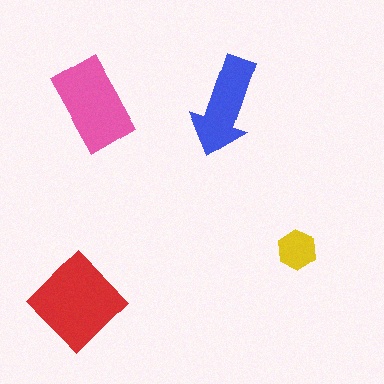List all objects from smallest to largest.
The yellow hexagon, the blue arrow, the pink rectangle, the red diamond.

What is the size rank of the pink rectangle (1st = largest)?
2nd.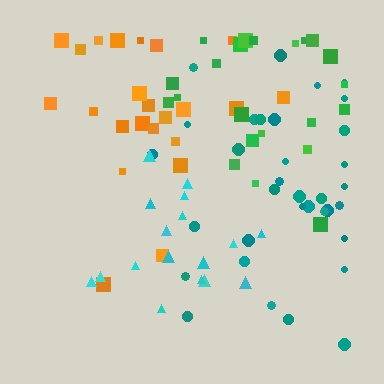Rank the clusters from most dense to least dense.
cyan, teal, green, orange.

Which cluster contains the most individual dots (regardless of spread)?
Teal (34).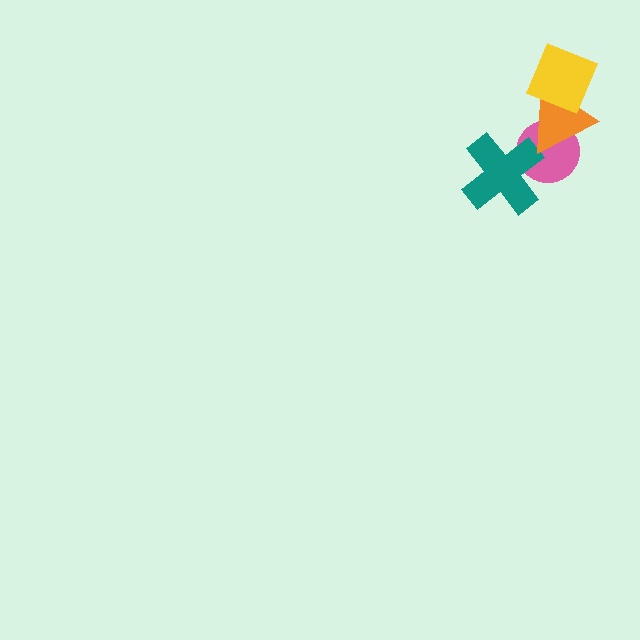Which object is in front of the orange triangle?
The yellow diamond is in front of the orange triangle.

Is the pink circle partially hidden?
Yes, it is partially covered by another shape.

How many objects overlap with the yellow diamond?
1 object overlaps with the yellow diamond.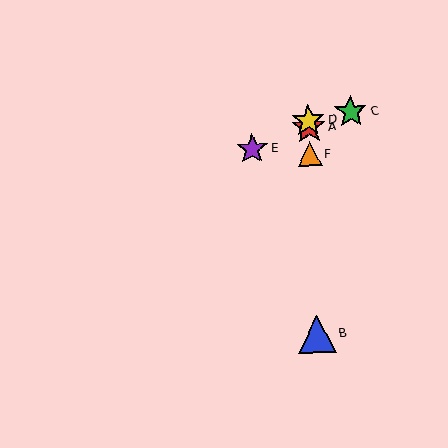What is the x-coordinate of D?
Object D is at x≈308.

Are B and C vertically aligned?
No, B is at x≈317 and C is at x≈351.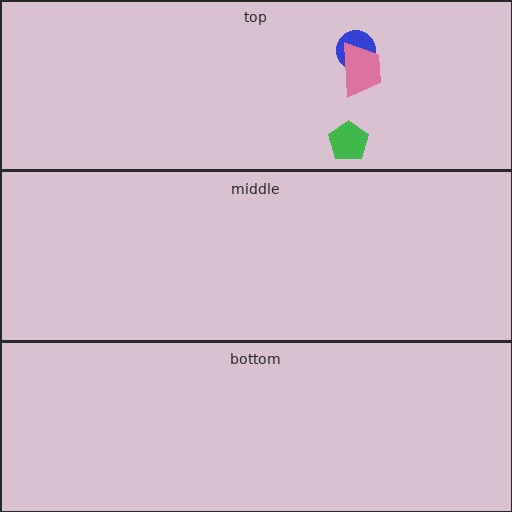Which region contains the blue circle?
The top region.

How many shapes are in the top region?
3.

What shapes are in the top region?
The green pentagon, the blue circle, the pink trapezoid.